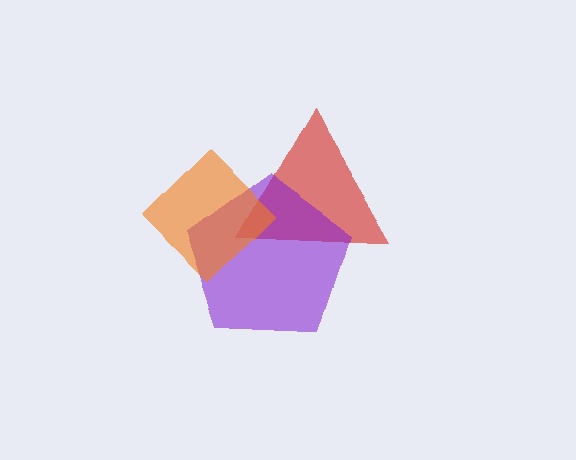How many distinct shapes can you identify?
There are 3 distinct shapes: a red triangle, a purple pentagon, an orange diamond.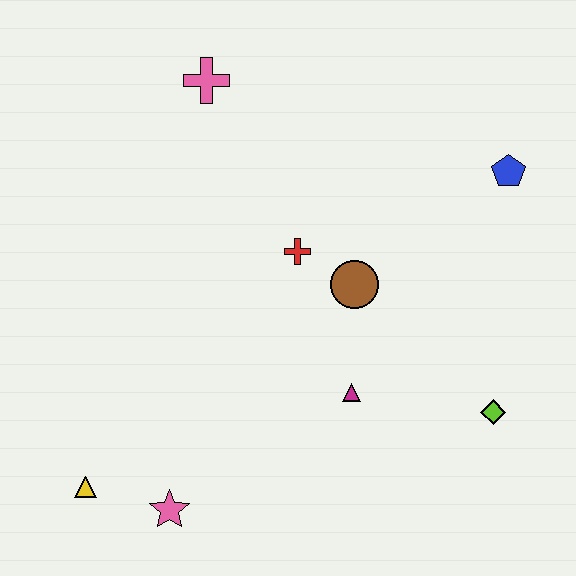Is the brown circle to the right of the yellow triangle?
Yes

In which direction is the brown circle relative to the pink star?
The brown circle is above the pink star.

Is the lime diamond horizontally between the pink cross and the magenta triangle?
No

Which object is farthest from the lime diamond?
The pink cross is farthest from the lime diamond.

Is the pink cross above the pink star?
Yes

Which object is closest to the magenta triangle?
The brown circle is closest to the magenta triangle.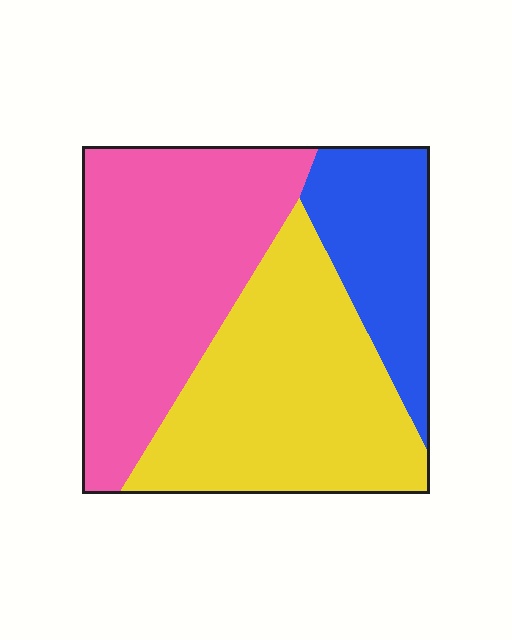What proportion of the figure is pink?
Pink takes up about two fifths (2/5) of the figure.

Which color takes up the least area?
Blue, at roughly 20%.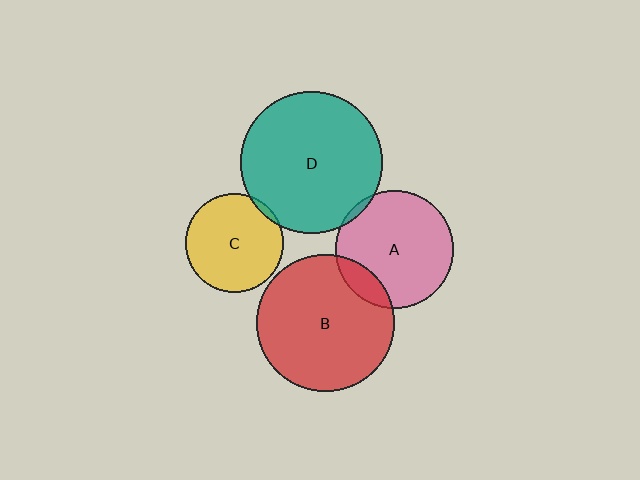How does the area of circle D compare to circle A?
Approximately 1.5 times.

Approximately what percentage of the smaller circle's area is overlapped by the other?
Approximately 5%.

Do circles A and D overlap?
Yes.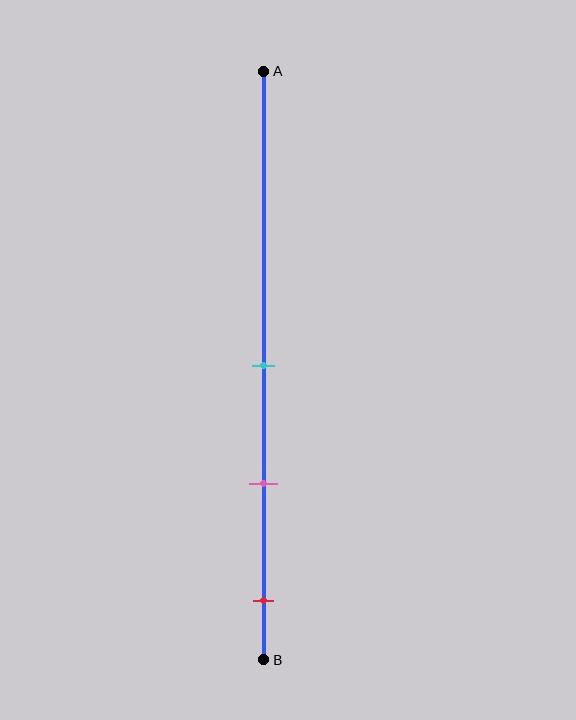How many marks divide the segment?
There are 3 marks dividing the segment.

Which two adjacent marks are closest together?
The cyan and pink marks are the closest adjacent pair.